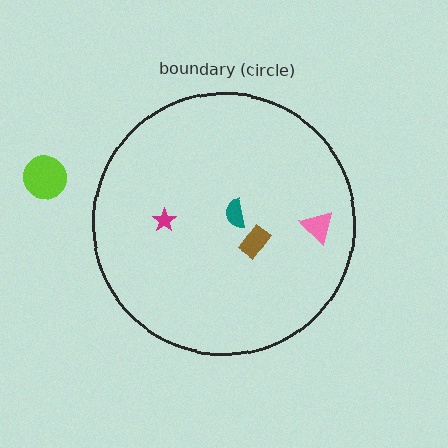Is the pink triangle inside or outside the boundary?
Inside.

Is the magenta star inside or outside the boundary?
Inside.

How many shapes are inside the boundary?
4 inside, 1 outside.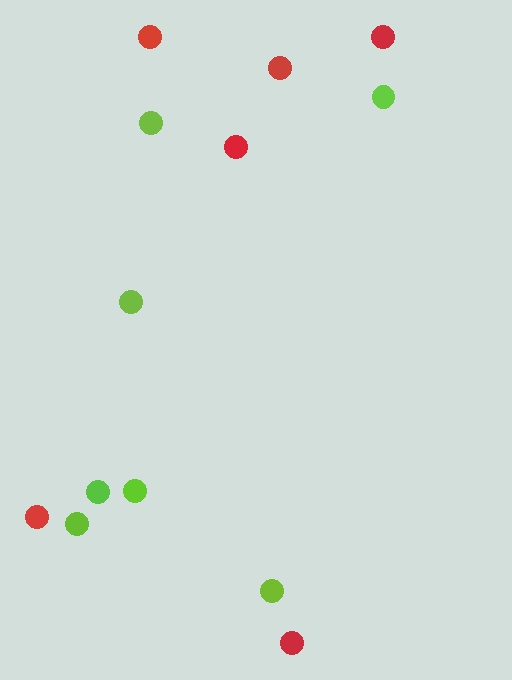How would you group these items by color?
There are 2 groups: one group of lime circles (7) and one group of red circles (6).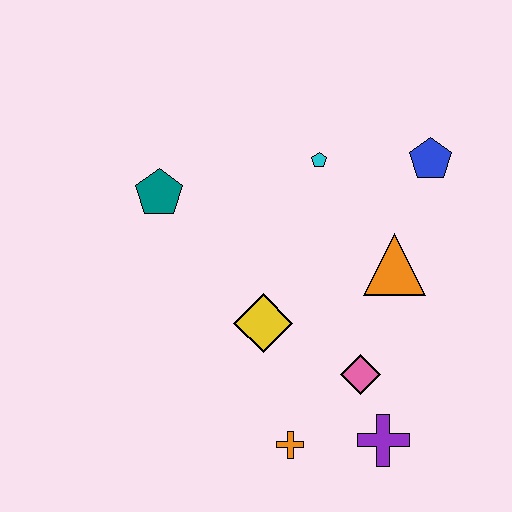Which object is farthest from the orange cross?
The blue pentagon is farthest from the orange cross.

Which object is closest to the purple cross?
The pink diamond is closest to the purple cross.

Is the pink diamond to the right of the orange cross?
Yes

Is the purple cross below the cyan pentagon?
Yes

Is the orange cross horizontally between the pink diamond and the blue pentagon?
No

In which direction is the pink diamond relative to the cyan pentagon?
The pink diamond is below the cyan pentagon.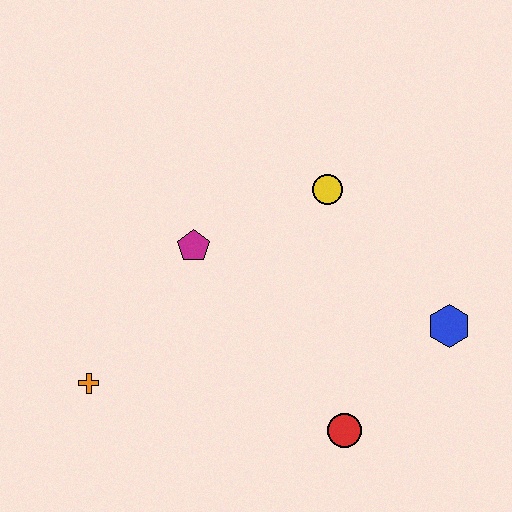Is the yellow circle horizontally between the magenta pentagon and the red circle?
Yes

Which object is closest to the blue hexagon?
The red circle is closest to the blue hexagon.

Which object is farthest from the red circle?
The orange cross is farthest from the red circle.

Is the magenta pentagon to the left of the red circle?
Yes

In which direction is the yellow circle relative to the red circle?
The yellow circle is above the red circle.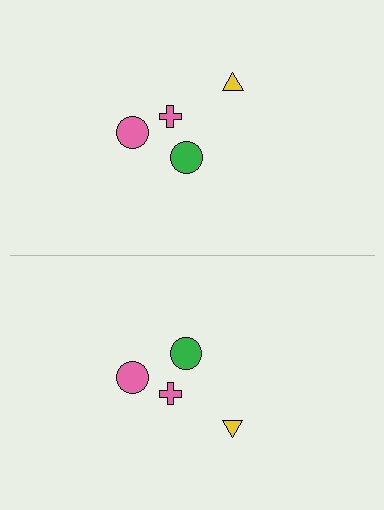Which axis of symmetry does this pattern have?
The pattern has a horizontal axis of symmetry running through the center of the image.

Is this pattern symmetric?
Yes, this pattern has bilateral (reflection) symmetry.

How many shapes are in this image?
There are 8 shapes in this image.